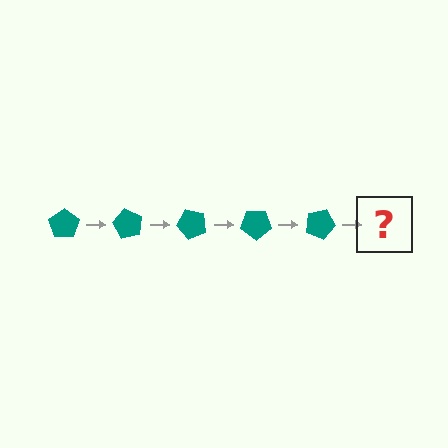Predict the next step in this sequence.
The next step is a teal pentagon rotated 300 degrees.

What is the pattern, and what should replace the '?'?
The pattern is that the pentagon rotates 60 degrees each step. The '?' should be a teal pentagon rotated 300 degrees.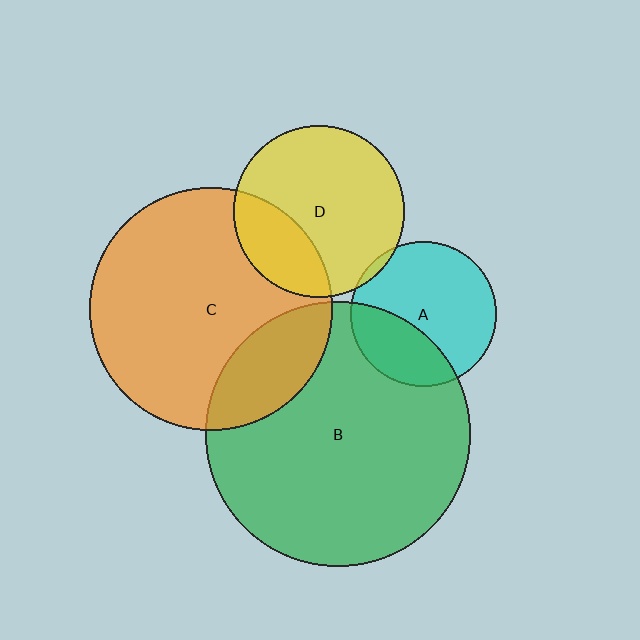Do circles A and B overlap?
Yes.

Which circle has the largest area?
Circle B (green).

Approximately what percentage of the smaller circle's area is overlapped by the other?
Approximately 30%.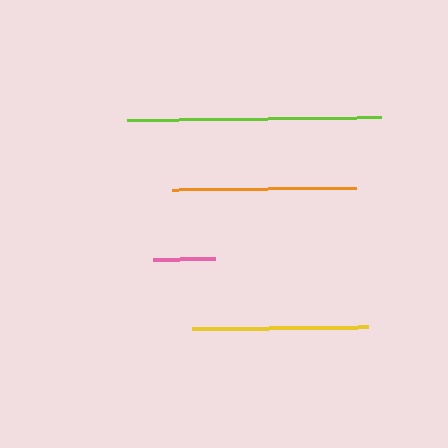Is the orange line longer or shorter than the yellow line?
The orange line is longer than the yellow line.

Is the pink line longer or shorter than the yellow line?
The yellow line is longer than the pink line.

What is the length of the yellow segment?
The yellow segment is approximately 177 pixels long.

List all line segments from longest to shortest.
From longest to shortest: lime, orange, yellow, pink.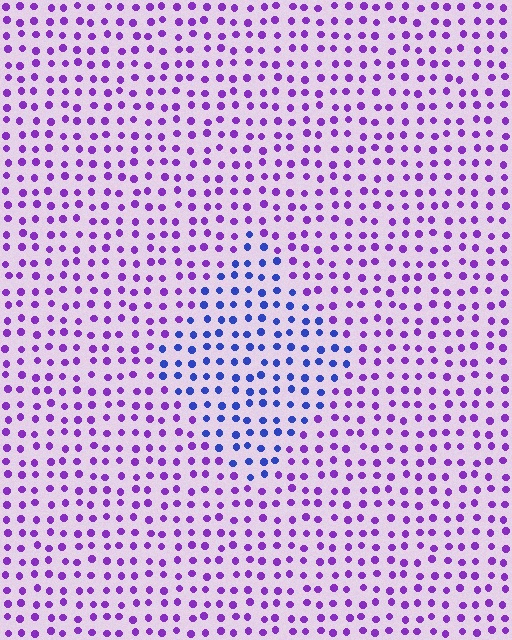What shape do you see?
I see a diamond.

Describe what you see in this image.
The image is filled with small purple elements in a uniform arrangement. A diamond-shaped region is visible where the elements are tinted to a slightly different hue, forming a subtle color boundary.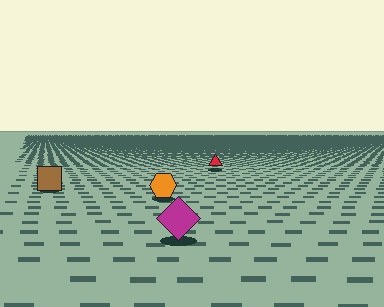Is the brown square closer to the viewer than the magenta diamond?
No. The magenta diamond is closer — you can tell from the texture gradient: the ground texture is coarser near it.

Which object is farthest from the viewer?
The red triangle is farthest from the viewer. It appears smaller and the ground texture around it is denser.